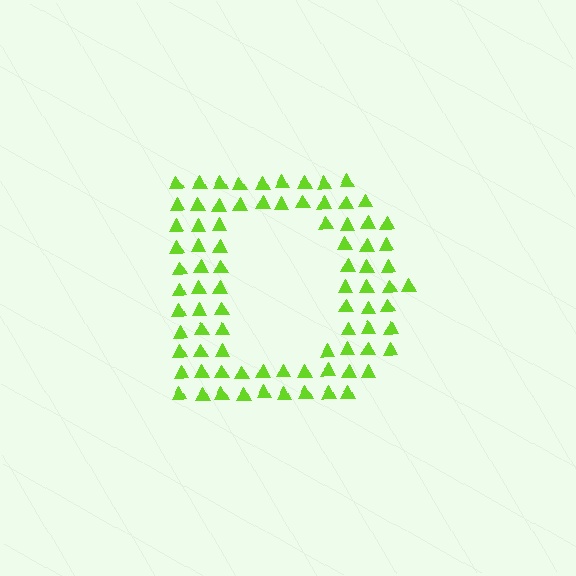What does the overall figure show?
The overall figure shows the letter D.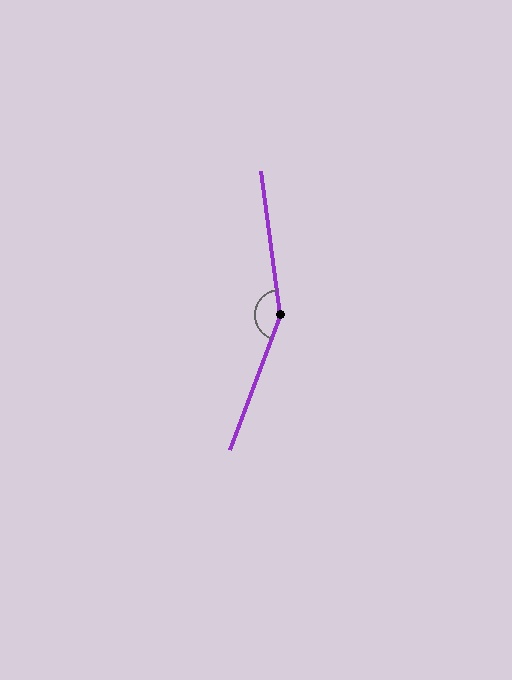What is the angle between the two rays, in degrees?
Approximately 152 degrees.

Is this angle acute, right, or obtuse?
It is obtuse.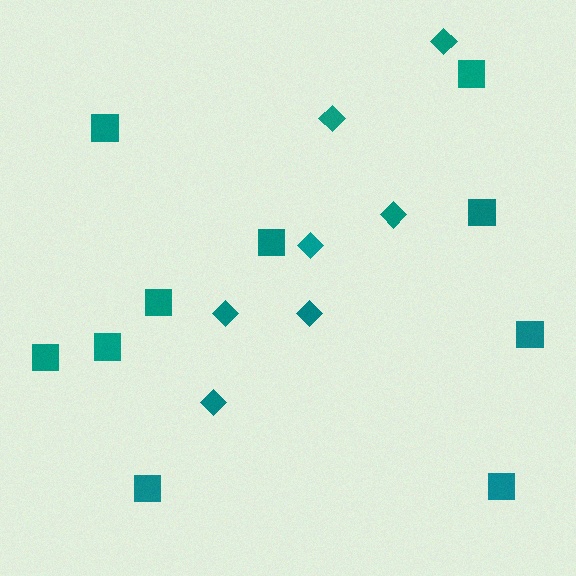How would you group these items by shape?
There are 2 groups: one group of diamonds (7) and one group of squares (10).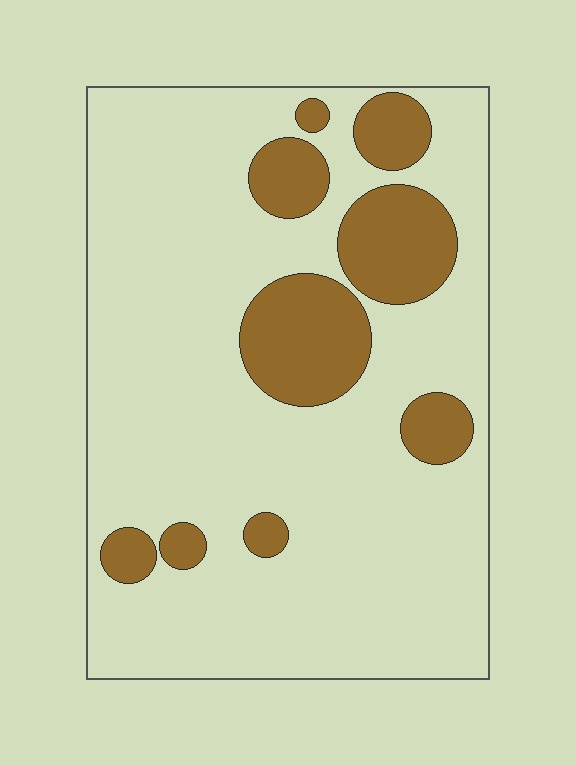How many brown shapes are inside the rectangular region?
9.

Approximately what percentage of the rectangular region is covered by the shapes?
Approximately 20%.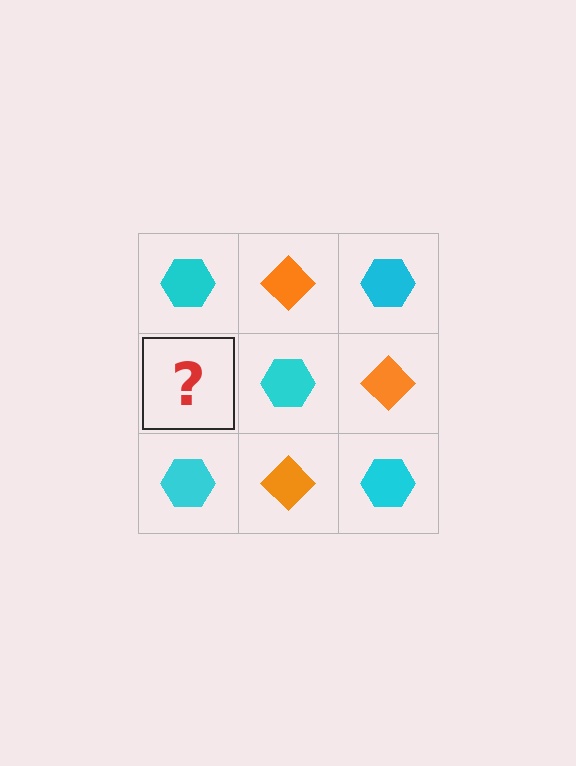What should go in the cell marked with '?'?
The missing cell should contain an orange diamond.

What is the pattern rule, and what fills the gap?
The rule is that it alternates cyan hexagon and orange diamond in a checkerboard pattern. The gap should be filled with an orange diamond.